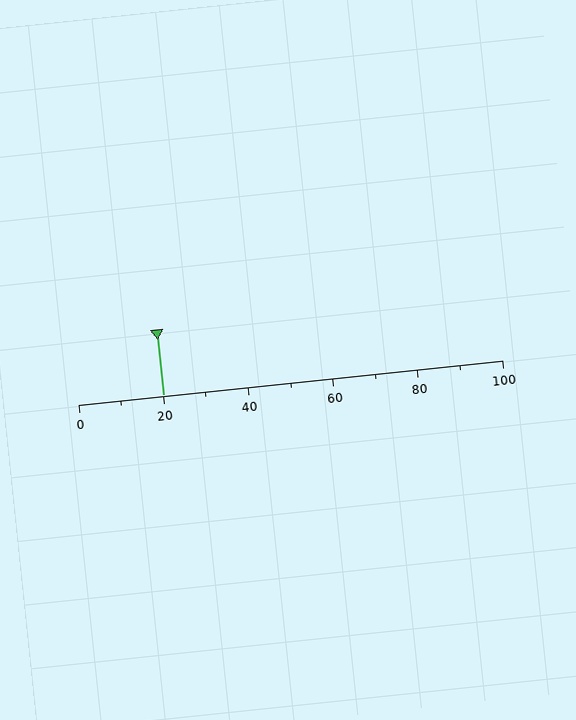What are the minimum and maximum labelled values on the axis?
The axis runs from 0 to 100.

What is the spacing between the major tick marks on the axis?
The major ticks are spaced 20 apart.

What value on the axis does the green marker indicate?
The marker indicates approximately 20.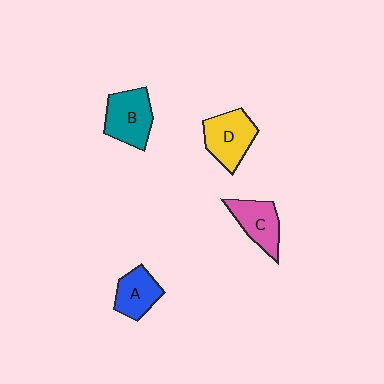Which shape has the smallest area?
Shape A (blue).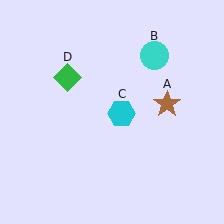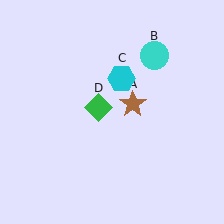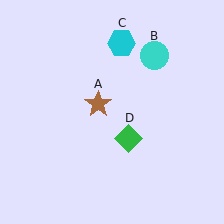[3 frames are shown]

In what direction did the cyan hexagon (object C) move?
The cyan hexagon (object C) moved up.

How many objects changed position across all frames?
3 objects changed position: brown star (object A), cyan hexagon (object C), green diamond (object D).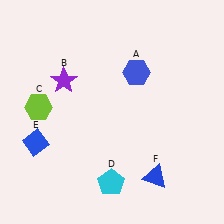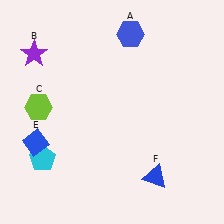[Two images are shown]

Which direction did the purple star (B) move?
The purple star (B) moved left.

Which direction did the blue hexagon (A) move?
The blue hexagon (A) moved up.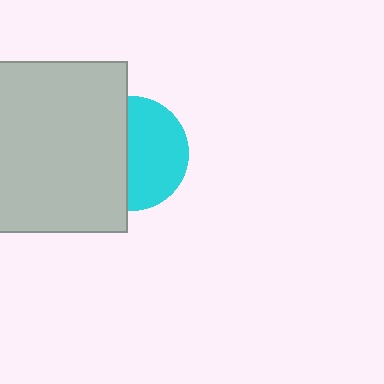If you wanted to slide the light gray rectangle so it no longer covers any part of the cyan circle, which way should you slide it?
Slide it left — that is the most direct way to separate the two shapes.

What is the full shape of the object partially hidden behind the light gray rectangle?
The partially hidden object is a cyan circle.